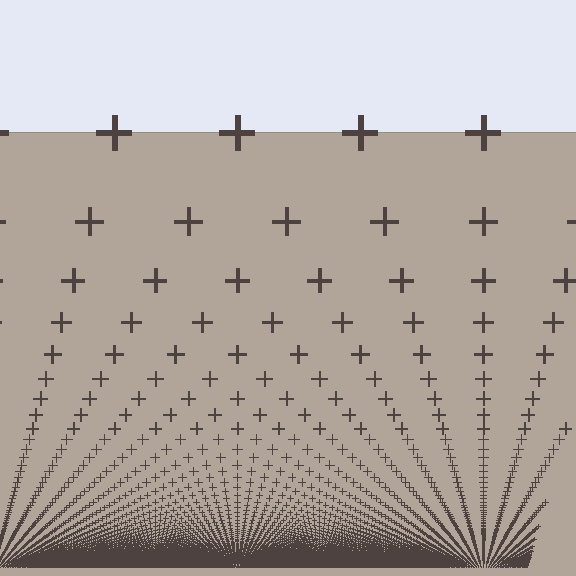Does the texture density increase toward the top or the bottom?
Density increases toward the bottom.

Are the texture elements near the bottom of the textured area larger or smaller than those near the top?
Smaller. The gradient is inverted — elements near the bottom are smaller and denser.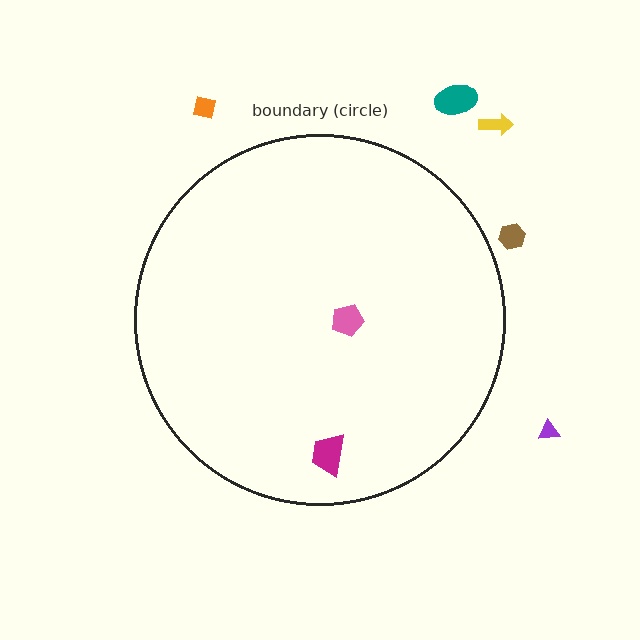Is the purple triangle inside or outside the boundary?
Outside.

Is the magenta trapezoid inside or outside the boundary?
Inside.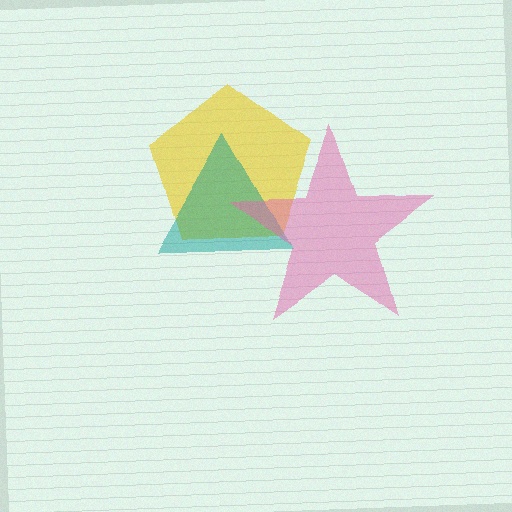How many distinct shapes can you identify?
There are 3 distinct shapes: a yellow pentagon, a teal triangle, a pink star.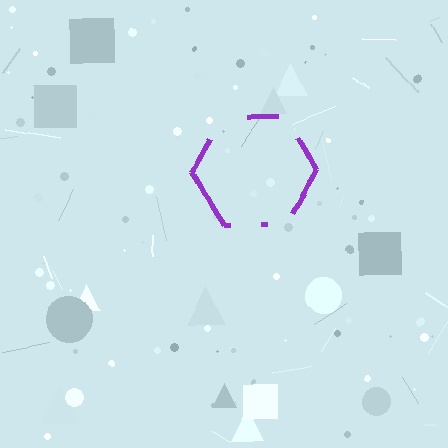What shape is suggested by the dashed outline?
The dashed outline suggests a hexagon.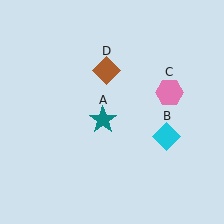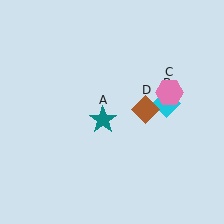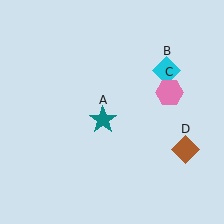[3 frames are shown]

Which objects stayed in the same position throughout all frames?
Teal star (object A) and pink hexagon (object C) remained stationary.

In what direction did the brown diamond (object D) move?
The brown diamond (object D) moved down and to the right.